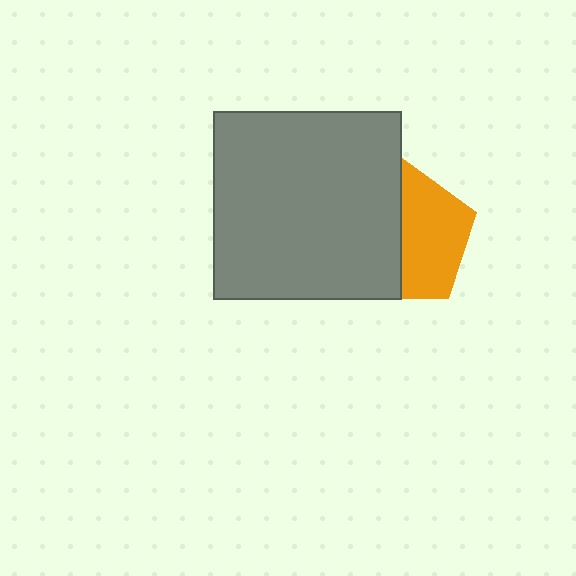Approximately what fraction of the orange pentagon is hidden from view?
Roughly 49% of the orange pentagon is hidden behind the gray square.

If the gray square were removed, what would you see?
You would see the complete orange pentagon.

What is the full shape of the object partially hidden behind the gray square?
The partially hidden object is an orange pentagon.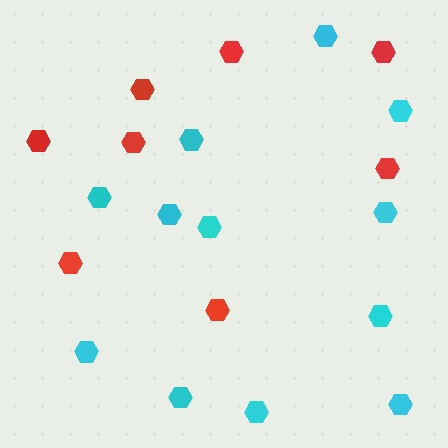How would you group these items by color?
There are 2 groups: one group of cyan hexagons (12) and one group of red hexagons (8).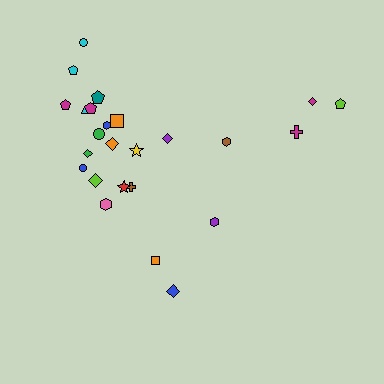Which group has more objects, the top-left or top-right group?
The top-left group.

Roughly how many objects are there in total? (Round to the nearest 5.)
Roughly 25 objects in total.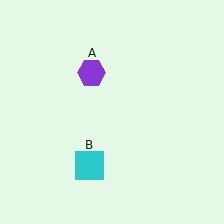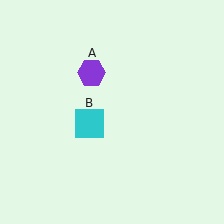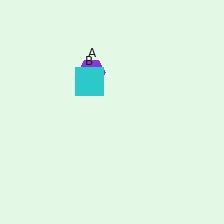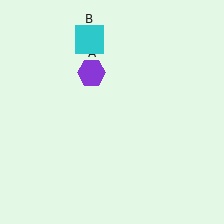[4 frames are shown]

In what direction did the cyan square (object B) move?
The cyan square (object B) moved up.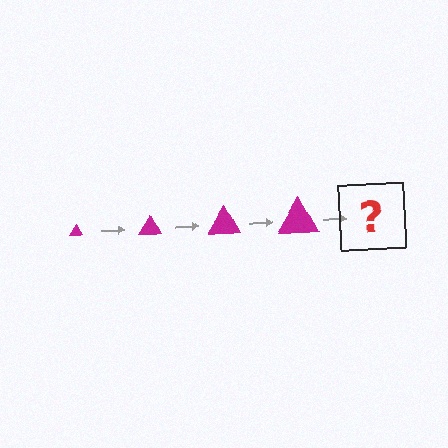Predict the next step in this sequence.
The next step is a magenta triangle, larger than the previous one.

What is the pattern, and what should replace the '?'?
The pattern is that the triangle gets progressively larger each step. The '?' should be a magenta triangle, larger than the previous one.